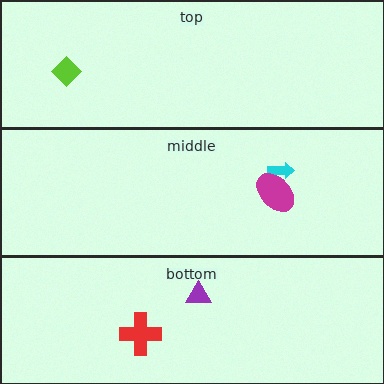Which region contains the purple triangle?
The bottom region.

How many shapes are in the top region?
1.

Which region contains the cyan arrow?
The middle region.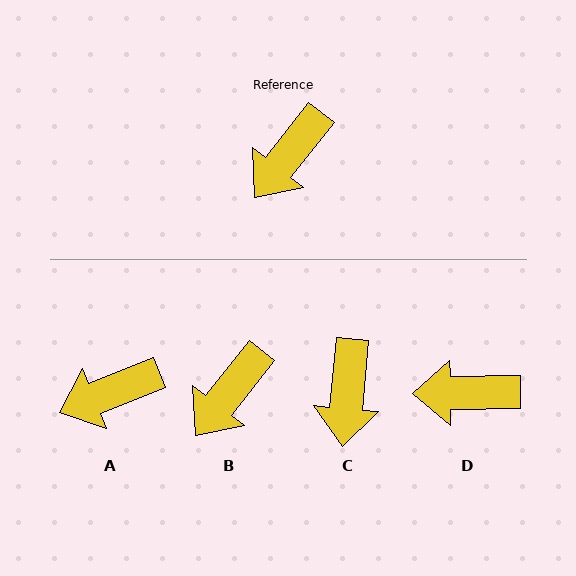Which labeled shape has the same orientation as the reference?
B.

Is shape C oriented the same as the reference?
No, it is off by about 33 degrees.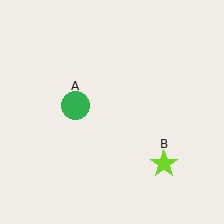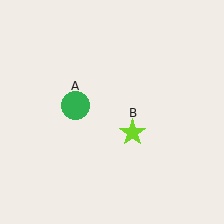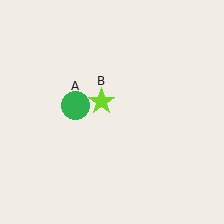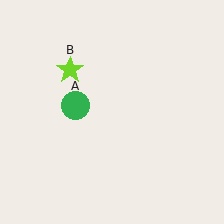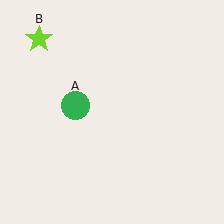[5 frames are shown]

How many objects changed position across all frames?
1 object changed position: lime star (object B).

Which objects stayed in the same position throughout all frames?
Green circle (object A) remained stationary.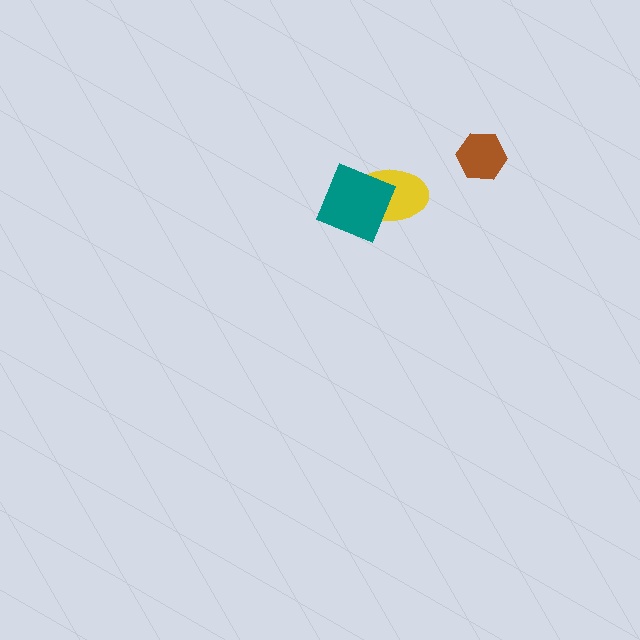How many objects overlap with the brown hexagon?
0 objects overlap with the brown hexagon.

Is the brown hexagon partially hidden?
No, no other shape covers it.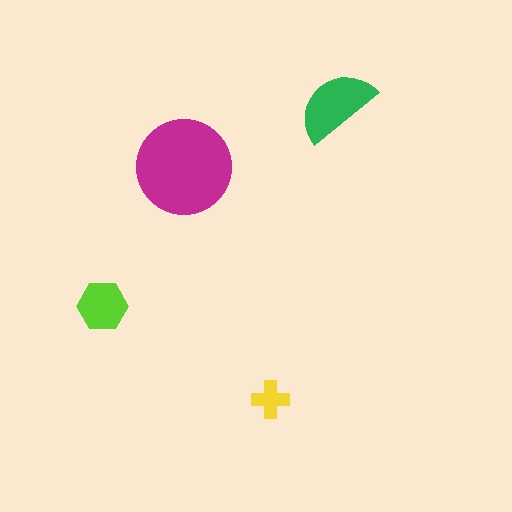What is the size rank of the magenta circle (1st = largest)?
1st.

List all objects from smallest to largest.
The yellow cross, the lime hexagon, the green semicircle, the magenta circle.